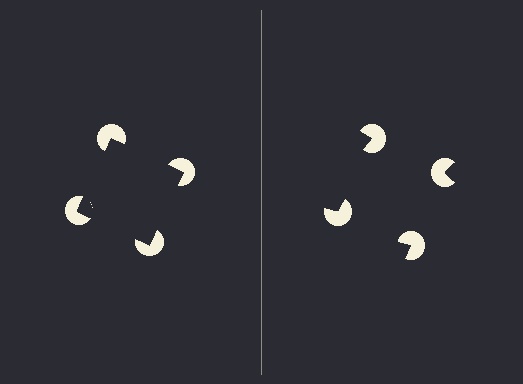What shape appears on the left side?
An illusory square.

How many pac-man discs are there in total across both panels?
8 — 4 on each side.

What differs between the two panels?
The pac-man discs are positioned identically on both sides; only the wedge orientations differ. On the left they align to a square; on the right they are misaligned.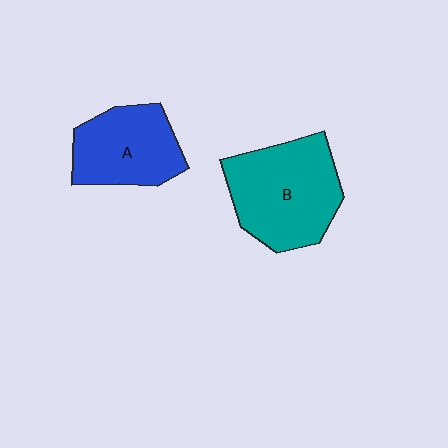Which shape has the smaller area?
Shape A (blue).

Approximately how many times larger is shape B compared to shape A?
Approximately 1.3 times.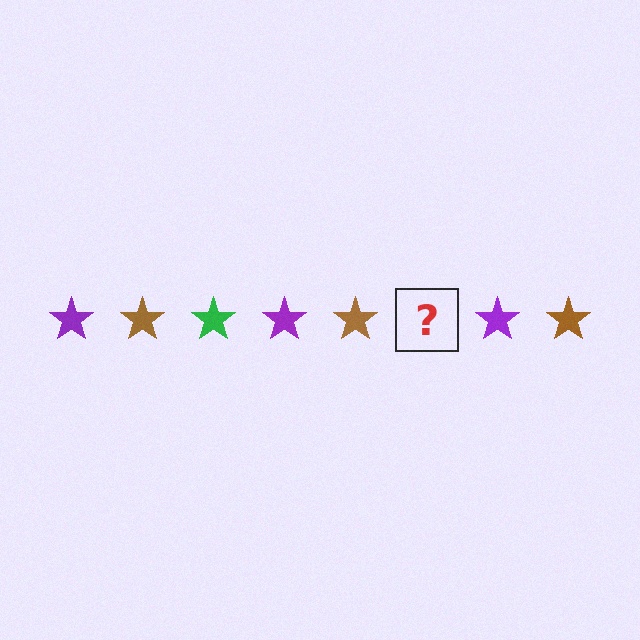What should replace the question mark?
The question mark should be replaced with a green star.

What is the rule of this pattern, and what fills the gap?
The rule is that the pattern cycles through purple, brown, green stars. The gap should be filled with a green star.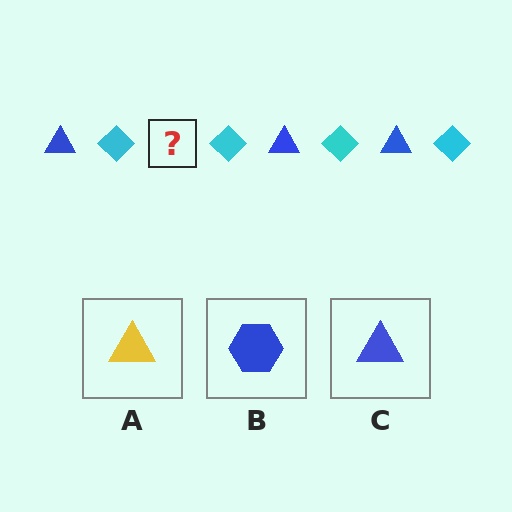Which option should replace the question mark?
Option C.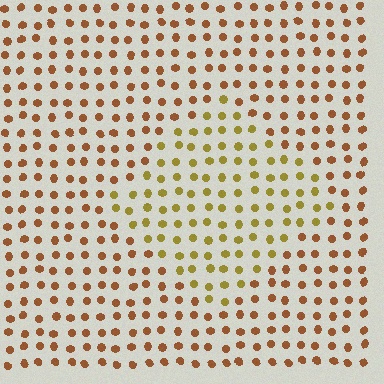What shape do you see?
I see a diamond.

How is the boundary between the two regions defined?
The boundary is defined purely by a slight shift in hue (about 32 degrees). Spacing, size, and orientation are identical on both sides.